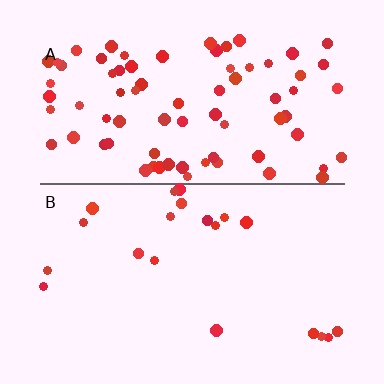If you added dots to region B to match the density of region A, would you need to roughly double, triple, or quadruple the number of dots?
Approximately quadruple.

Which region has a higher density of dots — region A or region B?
A (the top).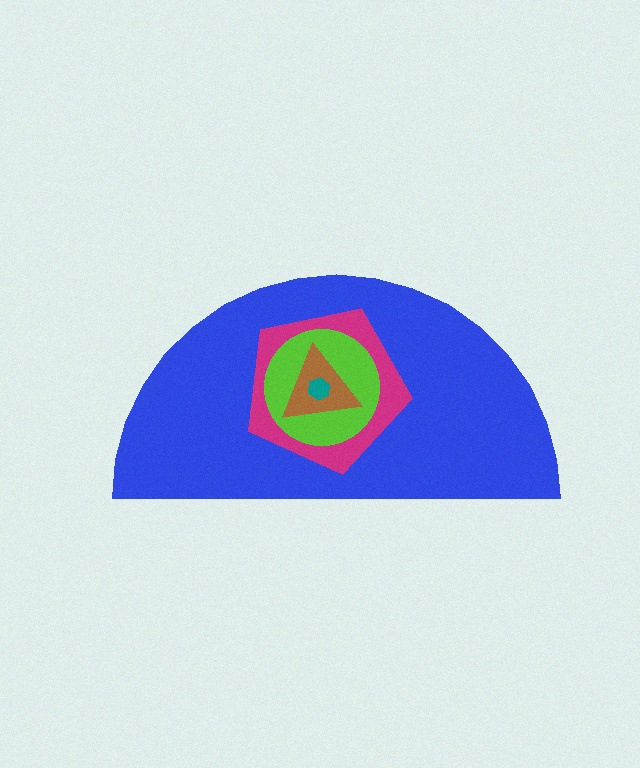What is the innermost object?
The teal hexagon.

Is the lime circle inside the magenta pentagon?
Yes.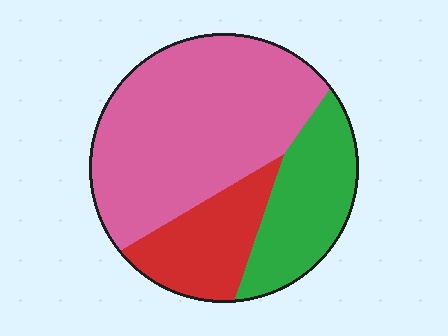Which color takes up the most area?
Pink, at roughly 55%.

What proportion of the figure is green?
Green covers about 25% of the figure.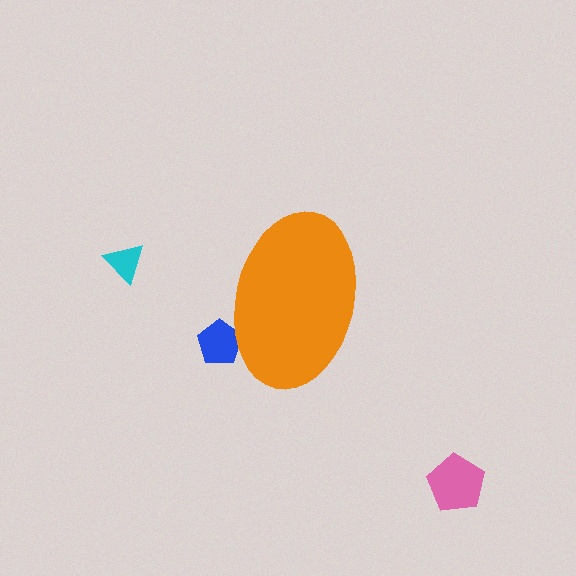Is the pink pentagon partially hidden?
No, the pink pentagon is fully visible.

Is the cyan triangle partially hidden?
No, the cyan triangle is fully visible.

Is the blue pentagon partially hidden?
Yes, the blue pentagon is partially hidden behind the orange ellipse.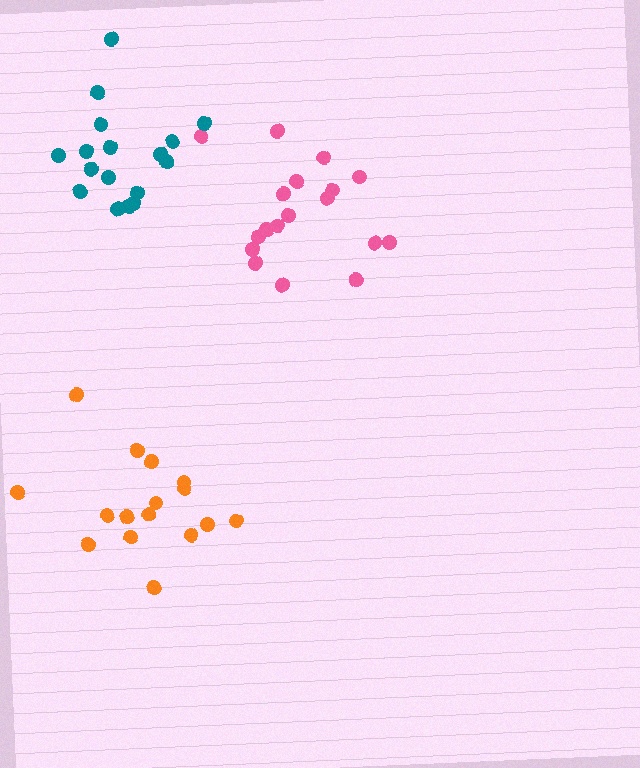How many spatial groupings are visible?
There are 3 spatial groupings.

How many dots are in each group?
Group 1: 18 dots, Group 2: 17 dots, Group 3: 16 dots (51 total).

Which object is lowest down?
The orange cluster is bottommost.